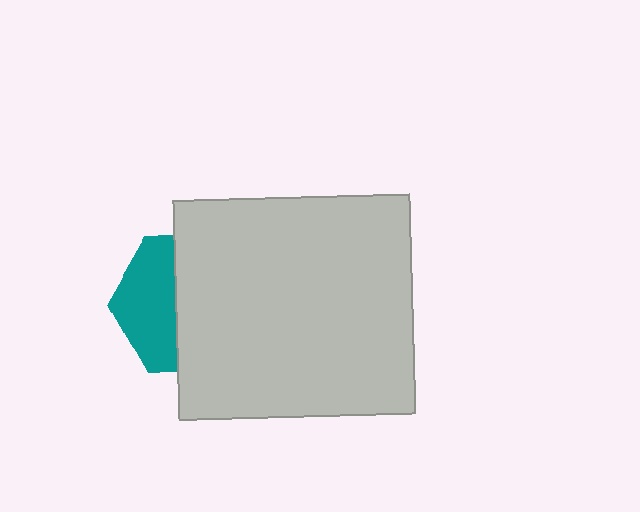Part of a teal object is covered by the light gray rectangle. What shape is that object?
It is a hexagon.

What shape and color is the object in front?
The object in front is a light gray rectangle.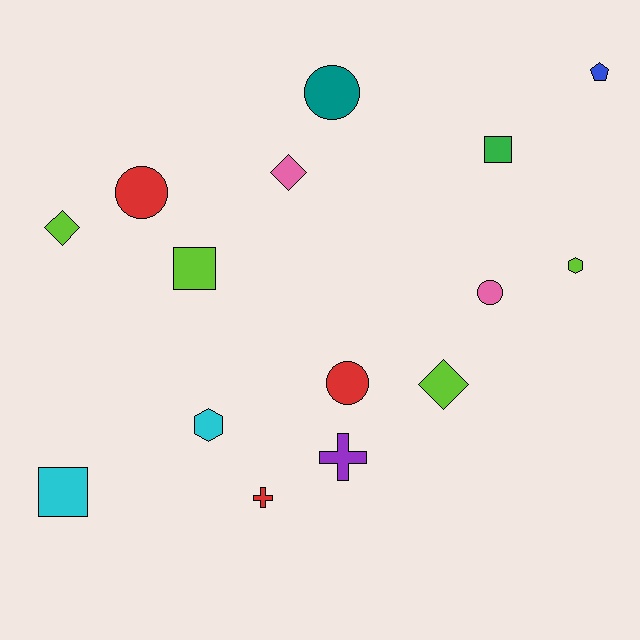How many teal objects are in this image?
There is 1 teal object.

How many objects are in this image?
There are 15 objects.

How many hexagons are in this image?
There are 2 hexagons.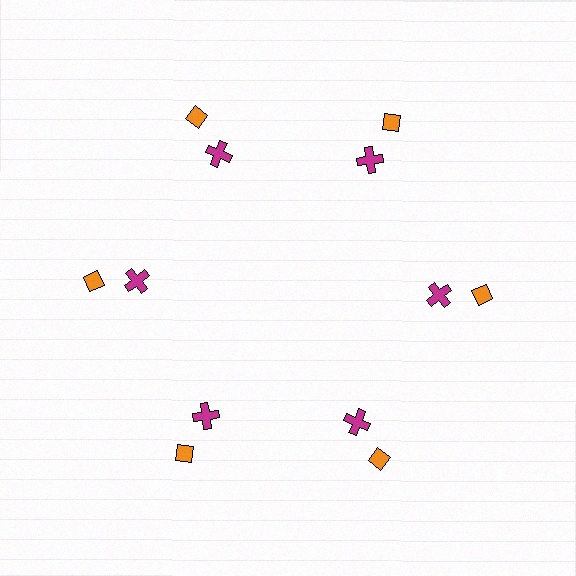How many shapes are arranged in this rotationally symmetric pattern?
There are 12 shapes, arranged in 6 groups of 2.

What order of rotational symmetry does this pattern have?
This pattern has 6-fold rotational symmetry.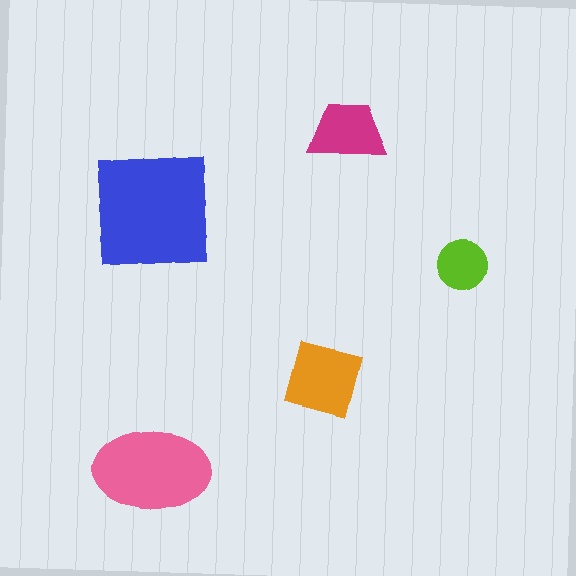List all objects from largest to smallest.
The blue square, the pink ellipse, the orange square, the magenta trapezoid, the lime circle.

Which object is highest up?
The magenta trapezoid is topmost.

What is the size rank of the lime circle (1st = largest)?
5th.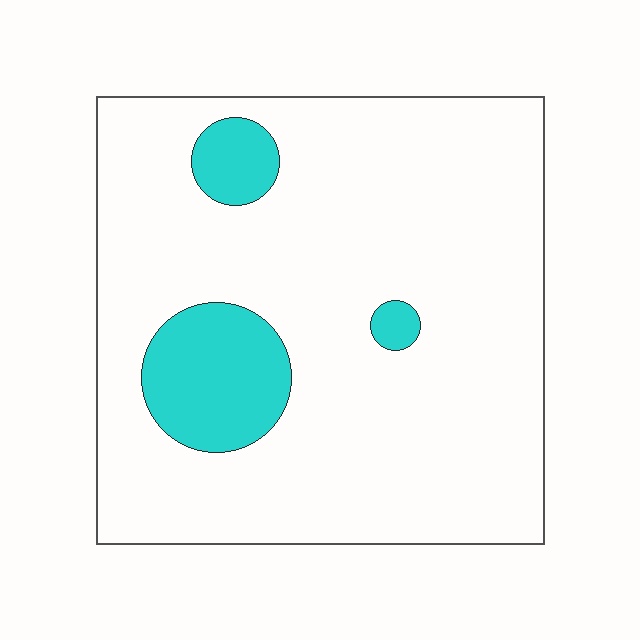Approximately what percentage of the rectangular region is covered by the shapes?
Approximately 15%.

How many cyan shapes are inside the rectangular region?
3.